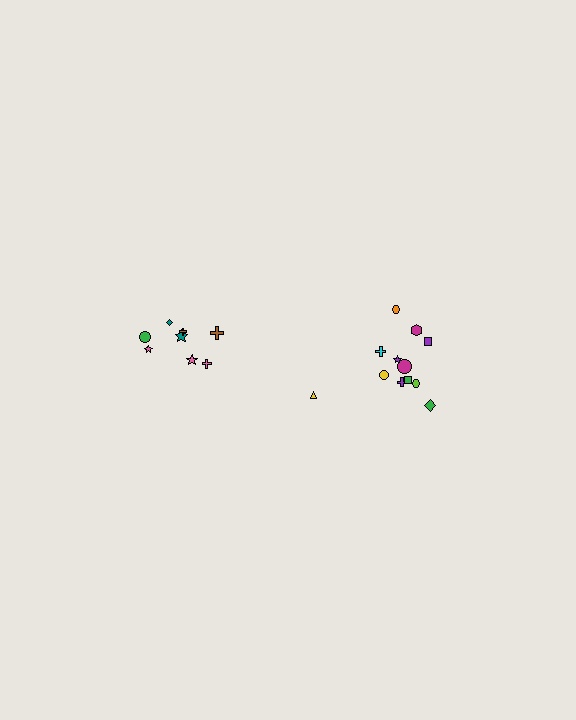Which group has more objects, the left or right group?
The right group.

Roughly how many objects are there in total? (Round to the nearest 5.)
Roughly 20 objects in total.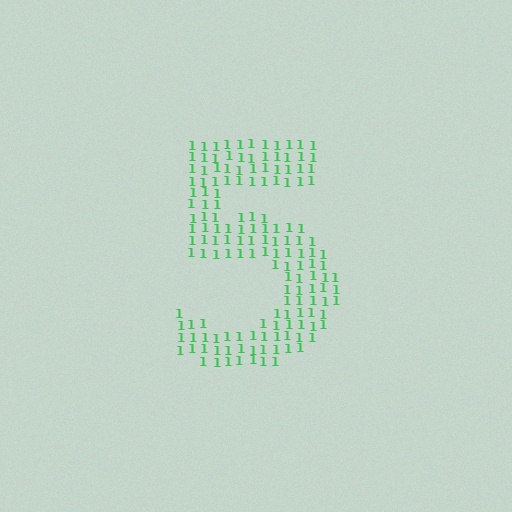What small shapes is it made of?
It is made of small digit 1's.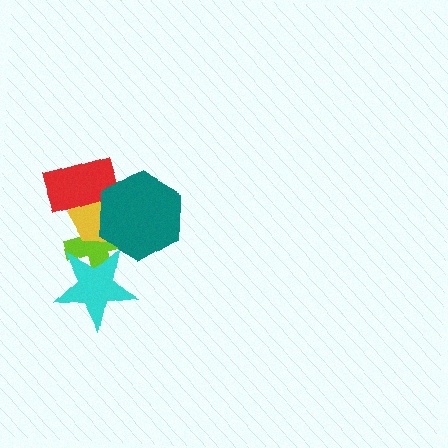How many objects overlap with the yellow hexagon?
3 objects overlap with the yellow hexagon.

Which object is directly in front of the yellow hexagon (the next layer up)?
The red rectangle is directly in front of the yellow hexagon.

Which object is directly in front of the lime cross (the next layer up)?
The yellow hexagon is directly in front of the lime cross.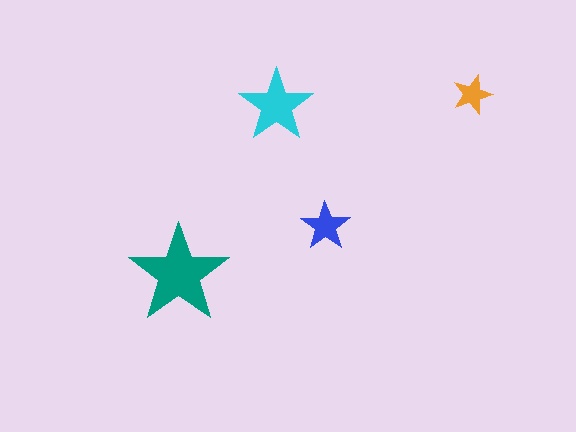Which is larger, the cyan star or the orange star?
The cyan one.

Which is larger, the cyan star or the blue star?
The cyan one.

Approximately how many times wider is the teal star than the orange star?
About 2.5 times wider.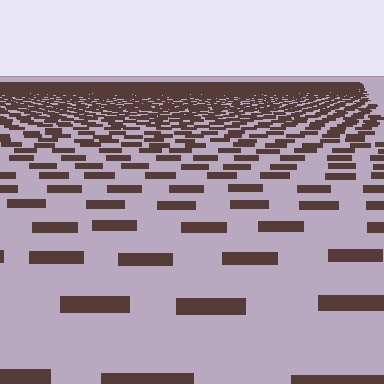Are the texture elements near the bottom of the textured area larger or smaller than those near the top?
Larger. Near the bottom, elements are closer to the viewer and appear at a bigger on-screen size.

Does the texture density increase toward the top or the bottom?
Density increases toward the top.